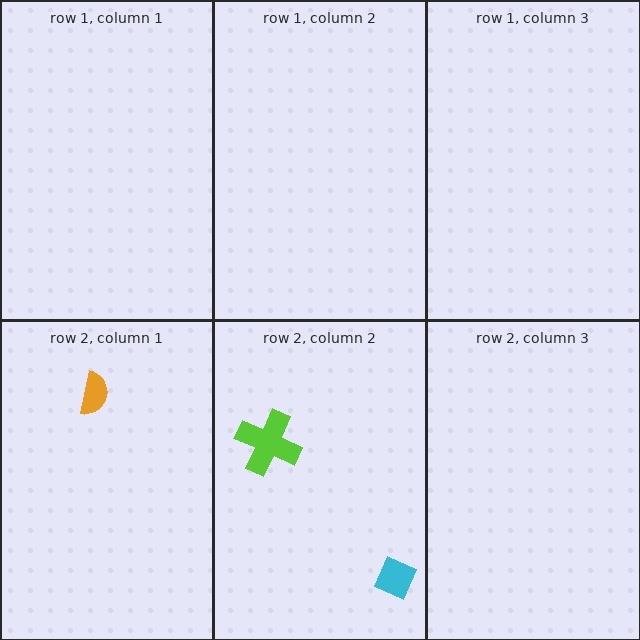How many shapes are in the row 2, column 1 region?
1.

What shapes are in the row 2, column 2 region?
The cyan diamond, the lime cross.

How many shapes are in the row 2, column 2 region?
2.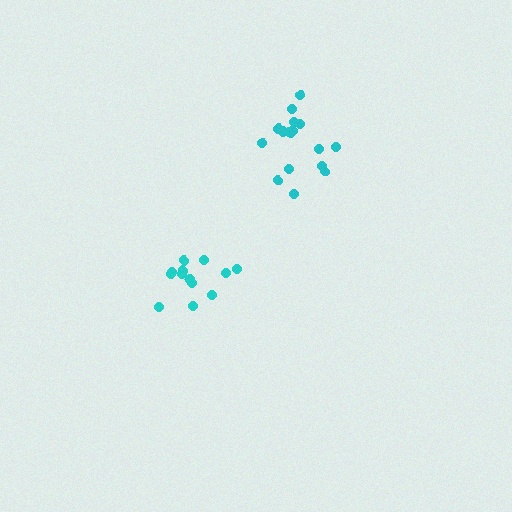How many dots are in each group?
Group 1: 18 dots, Group 2: 13 dots (31 total).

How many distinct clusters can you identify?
There are 2 distinct clusters.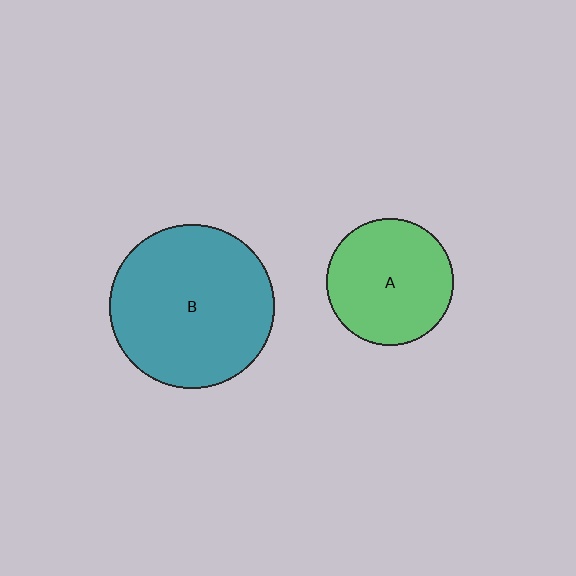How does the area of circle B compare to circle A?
Approximately 1.7 times.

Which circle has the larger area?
Circle B (teal).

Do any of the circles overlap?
No, none of the circles overlap.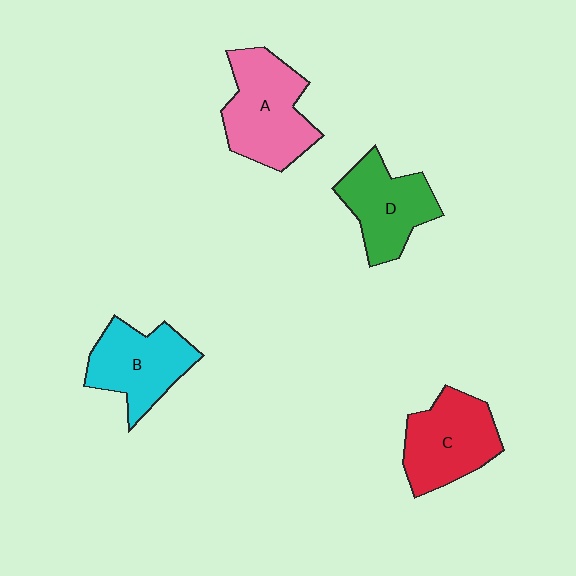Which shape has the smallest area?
Shape D (green).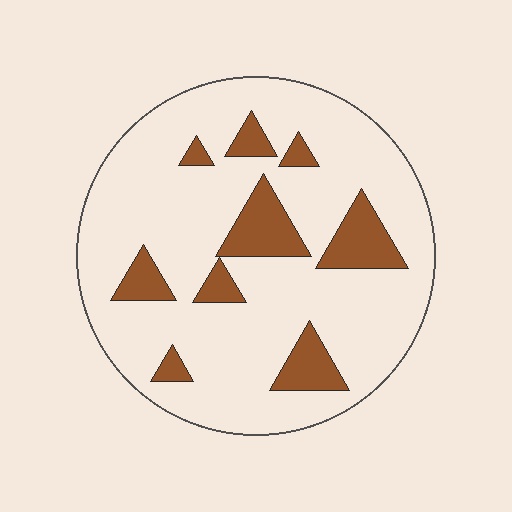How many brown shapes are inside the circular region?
9.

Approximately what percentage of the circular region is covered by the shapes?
Approximately 15%.